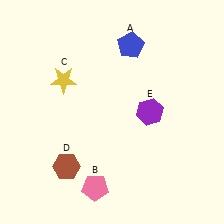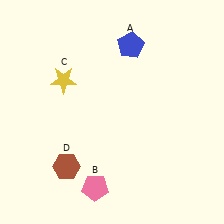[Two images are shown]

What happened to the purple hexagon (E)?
The purple hexagon (E) was removed in Image 2. It was in the top-right area of Image 1.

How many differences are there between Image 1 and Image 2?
There is 1 difference between the two images.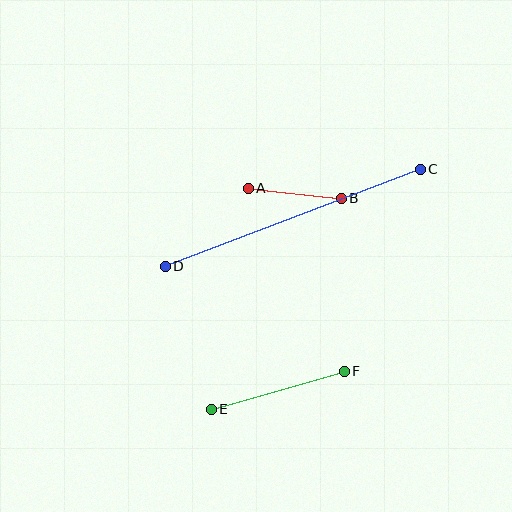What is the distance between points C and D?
The distance is approximately 273 pixels.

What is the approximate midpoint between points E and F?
The midpoint is at approximately (278, 390) pixels.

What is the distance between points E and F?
The distance is approximately 138 pixels.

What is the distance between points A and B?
The distance is approximately 93 pixels.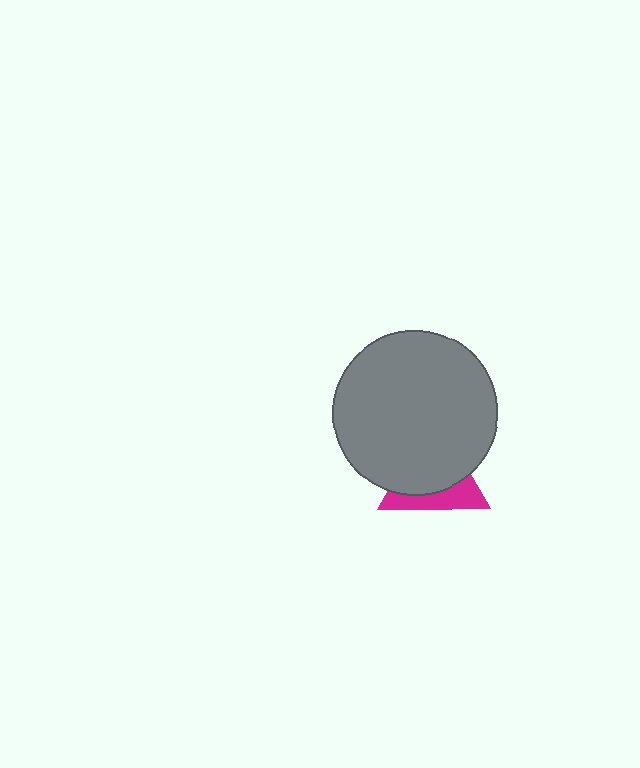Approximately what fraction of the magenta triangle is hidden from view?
Roughly 64% of the magenta triangle is hidden behind the gray circle.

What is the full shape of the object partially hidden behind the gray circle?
The partially hidden object is a magenta triangle.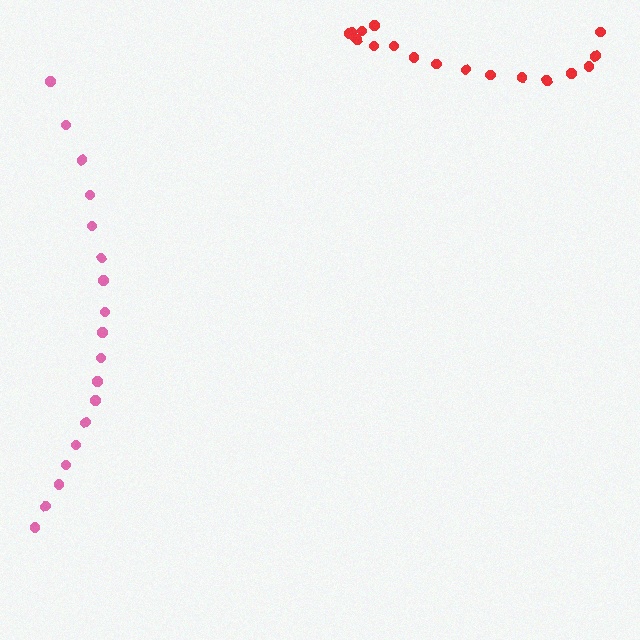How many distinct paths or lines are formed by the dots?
There are 2 distinct paths.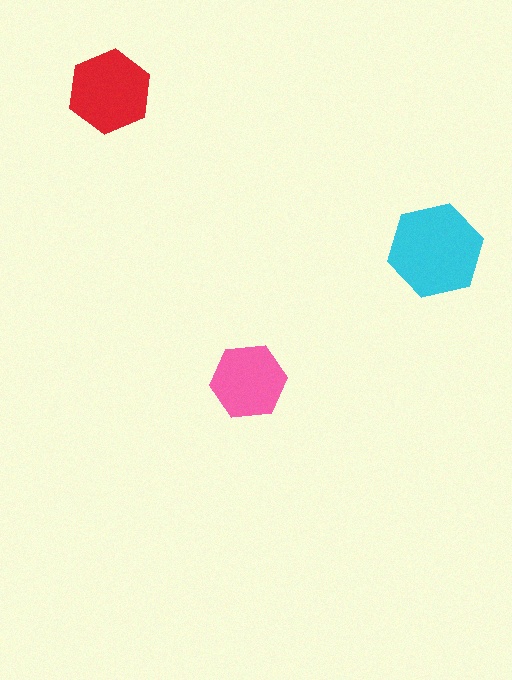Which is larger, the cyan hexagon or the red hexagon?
The cyan one.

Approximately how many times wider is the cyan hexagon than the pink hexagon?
About 1.5 times wider.